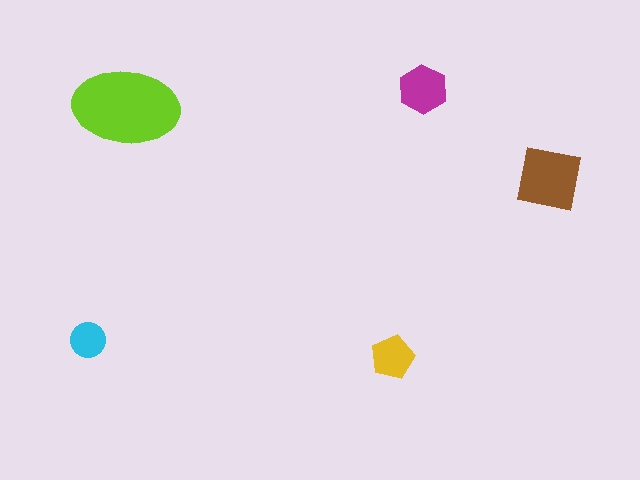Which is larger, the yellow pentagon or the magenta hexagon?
The magenta hexagon.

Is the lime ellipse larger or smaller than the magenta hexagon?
Larger.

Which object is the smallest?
The cyan circle.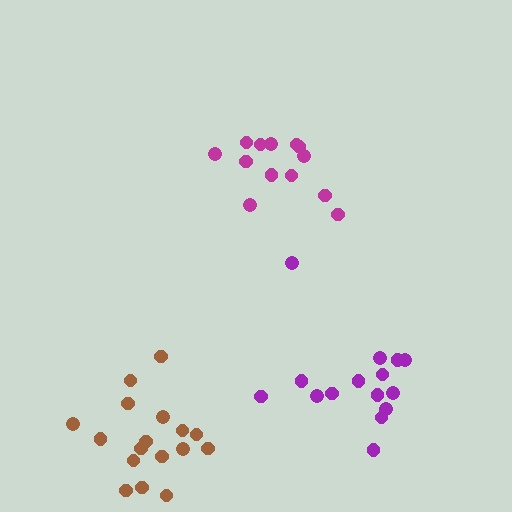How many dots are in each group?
Group 1: 17 dots, Group 2: 15 dots, Group 3: 13 dots (45 total).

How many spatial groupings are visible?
There are 3 spatial groupings.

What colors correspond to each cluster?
The clusters are colored: brown, purple, magenta.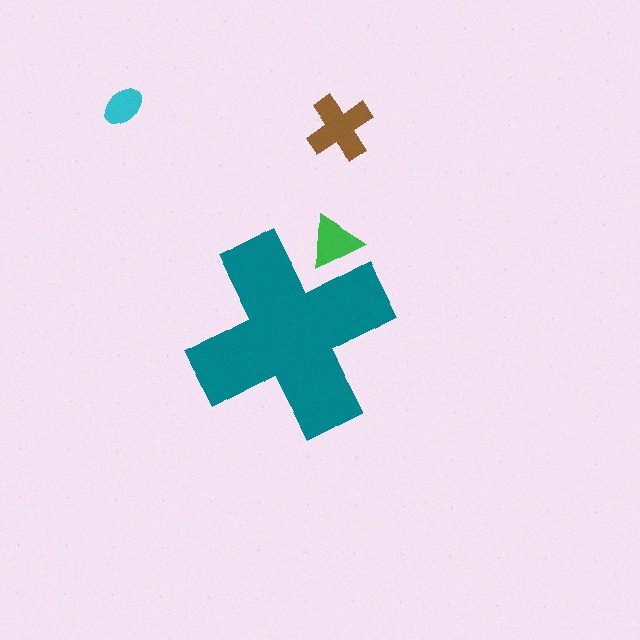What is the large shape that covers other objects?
A teal cross.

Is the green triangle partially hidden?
Yes, the green triangle is partially hidden behind the teal cross.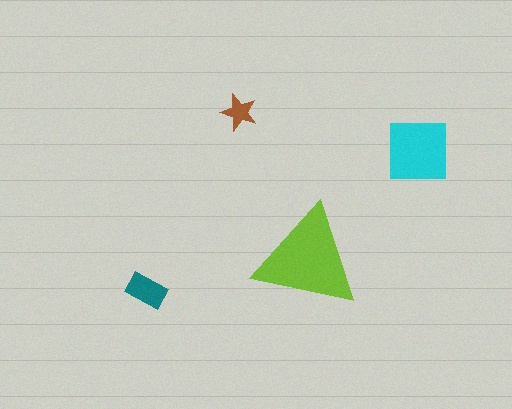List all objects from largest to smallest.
The lime triangle, the cyan square, the teal rectangle, the brown star.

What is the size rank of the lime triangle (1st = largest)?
1st.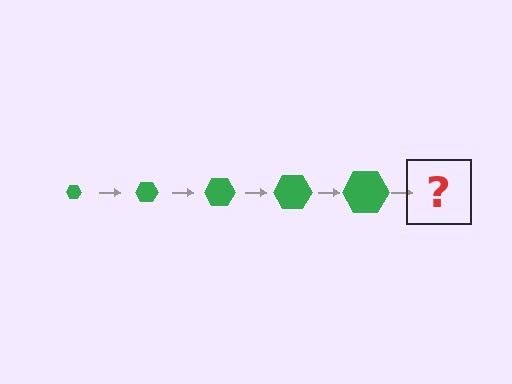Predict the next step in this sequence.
The next step is a green hexagon, larger than the previous one.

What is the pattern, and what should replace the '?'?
The pattern is that the hexagon gets progressively larger each step. The '?' should be a green hexagon, larger than the previous one.